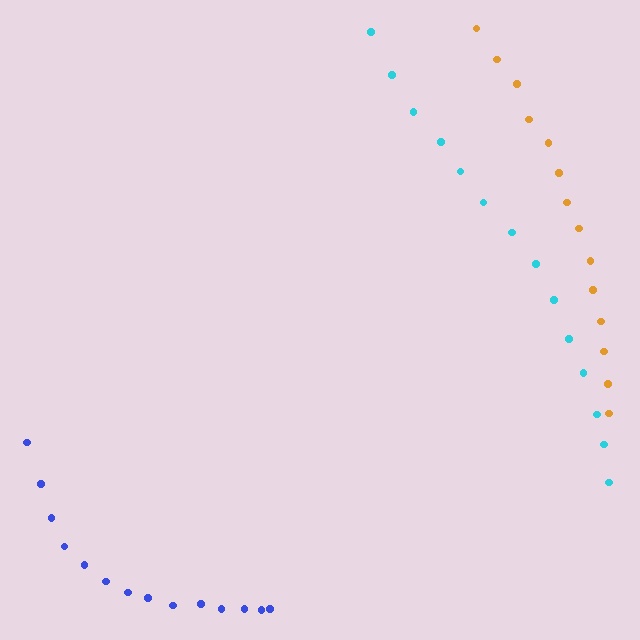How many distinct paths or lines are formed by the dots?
There are 3 distinct paths.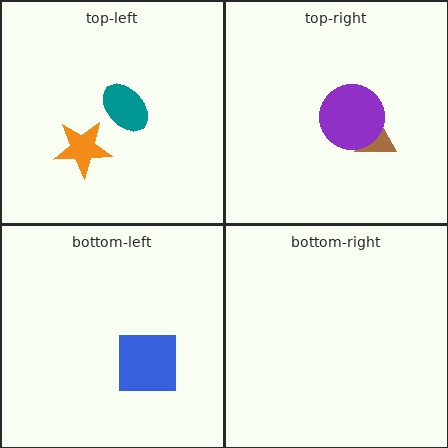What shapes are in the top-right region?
The brown triangle, the purple circle.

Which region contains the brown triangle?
The top-right region.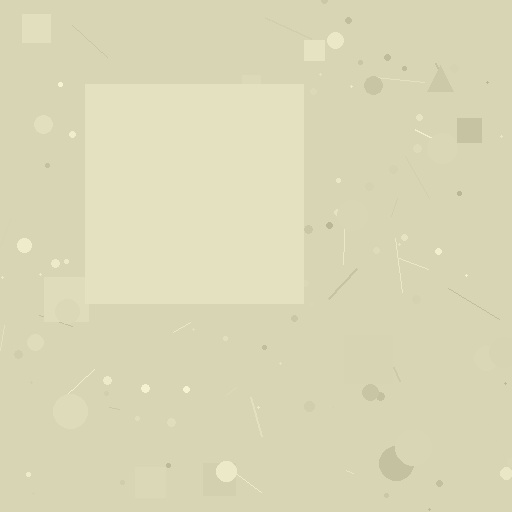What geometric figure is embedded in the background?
A square is embedded in the background.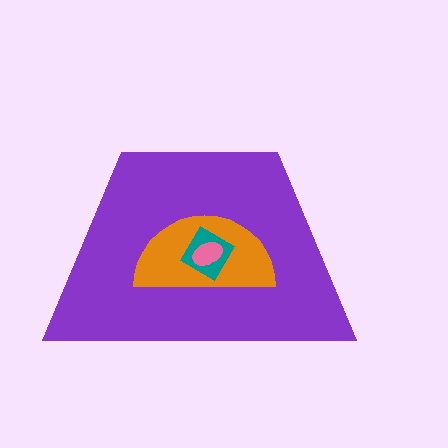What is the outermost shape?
The purple trapezoid.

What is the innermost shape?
The pink ellipse.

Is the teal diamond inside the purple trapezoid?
Yes.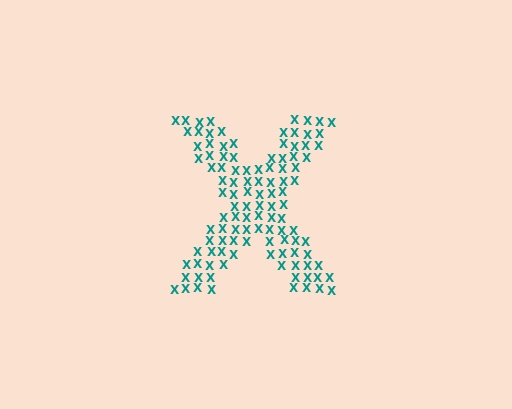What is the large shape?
The large shape is the letter X.